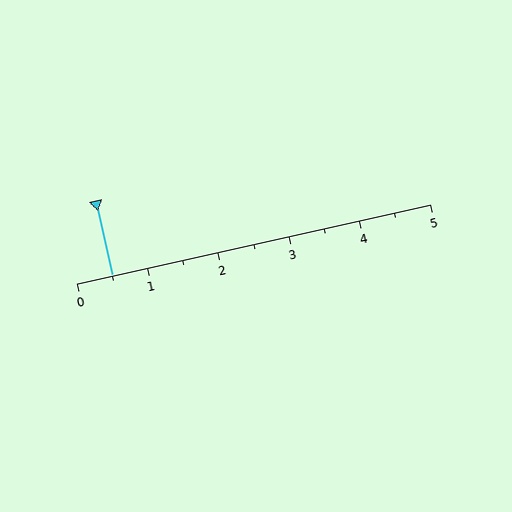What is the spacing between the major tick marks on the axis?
The major ticks are spaced 1 apart.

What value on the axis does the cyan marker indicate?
The marker indicates approximately 0.5.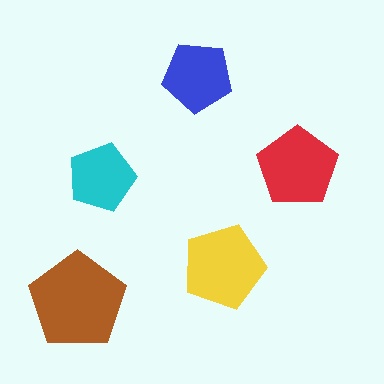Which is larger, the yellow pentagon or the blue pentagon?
The yellow one.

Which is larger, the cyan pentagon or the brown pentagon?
The brown one.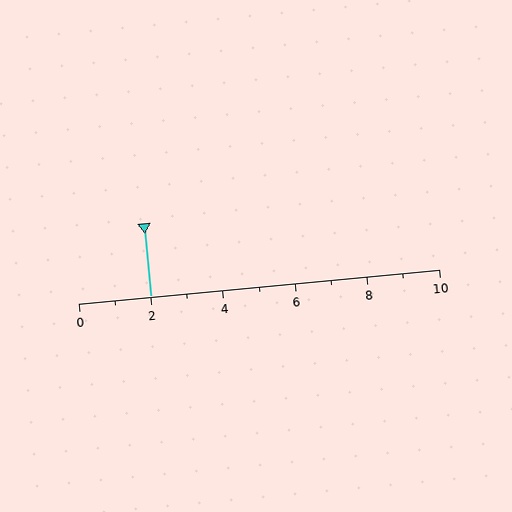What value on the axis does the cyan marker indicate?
The marker indicates approximately 2.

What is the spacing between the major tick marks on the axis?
The major ticks are spaced 2 apart.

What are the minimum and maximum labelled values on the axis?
The axis runs from 0 to 10.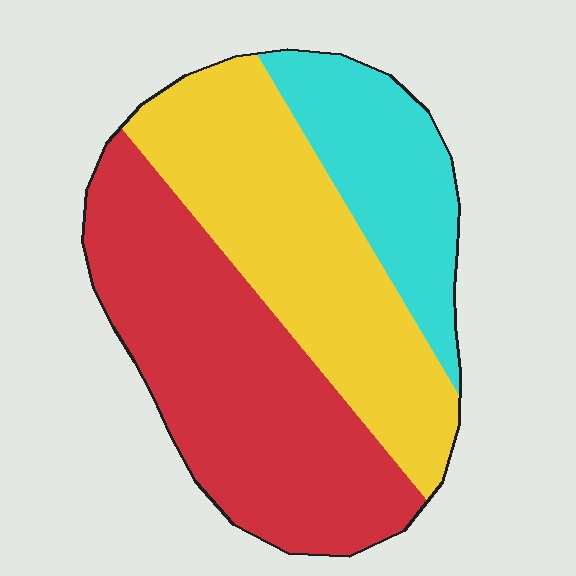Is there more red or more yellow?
Red.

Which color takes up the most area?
Red, at roughly 45%.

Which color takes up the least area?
Cyan, at roughly 20%.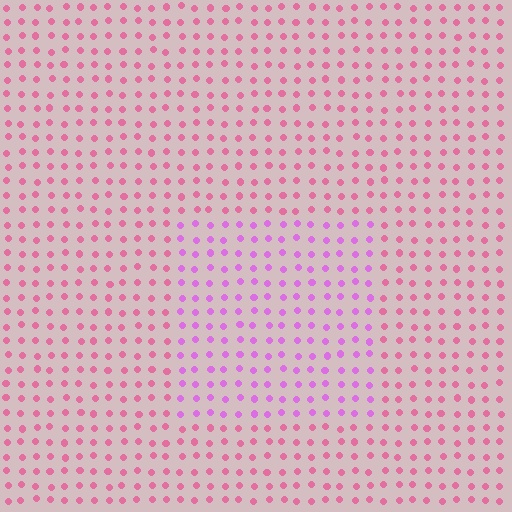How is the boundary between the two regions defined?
The boundary is defined purely by a slight shift in hue (about 38 degrees). Spacing, size, and orientation are identical on both sides.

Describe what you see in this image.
The image is filled with small pink elements in a uniform arrangement. A rectangle-shaped region is visible where the elements are tinted to a slightly different hue, forming a subtle color boundary.